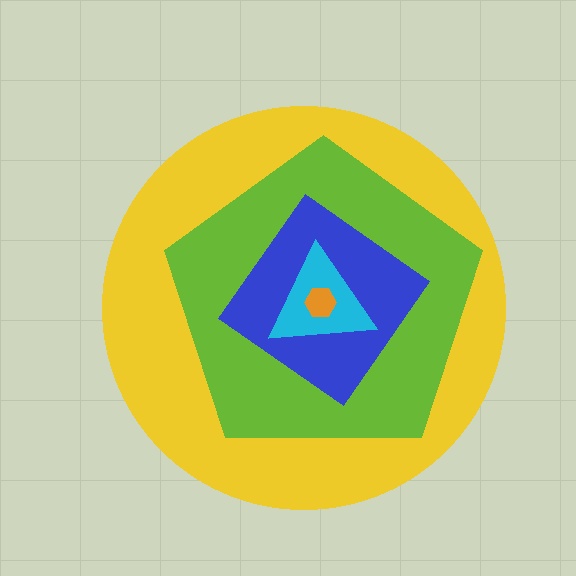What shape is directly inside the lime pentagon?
The blue diamond.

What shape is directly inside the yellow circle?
The lime pentagon.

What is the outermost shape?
The yellow circle.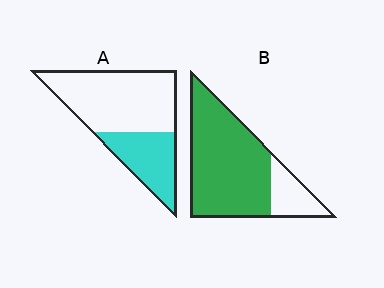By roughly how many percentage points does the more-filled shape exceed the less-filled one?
By roughly 45 percentage points (B over A).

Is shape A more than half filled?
No.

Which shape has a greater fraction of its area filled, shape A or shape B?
Shape B.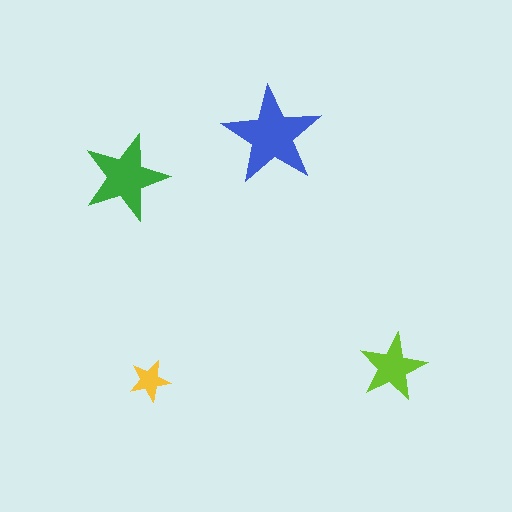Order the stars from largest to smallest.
the blue one, the green one, the lime one, the yellow one.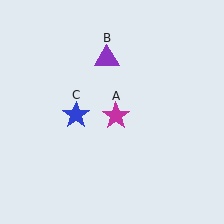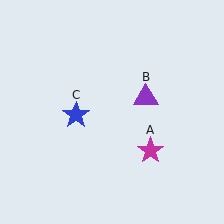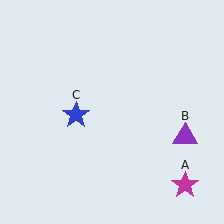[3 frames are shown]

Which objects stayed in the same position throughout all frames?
Blue star (object C) remained stationary.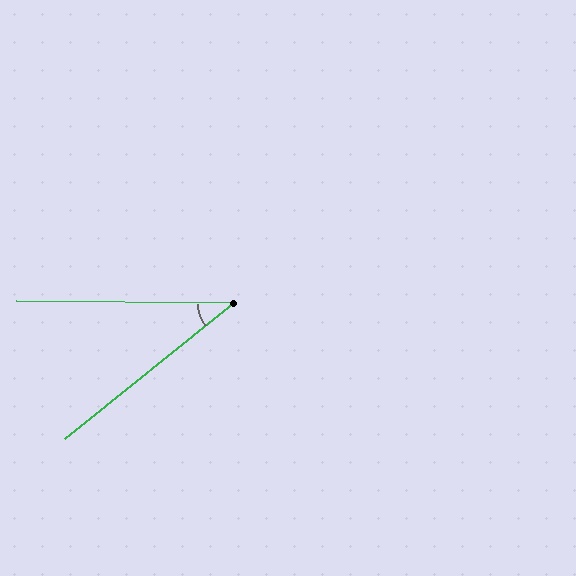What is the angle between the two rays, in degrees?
Approximately 39 degrees.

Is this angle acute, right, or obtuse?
It is acute.